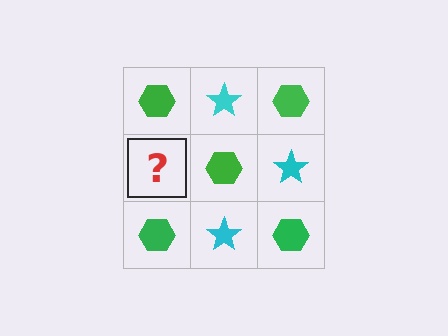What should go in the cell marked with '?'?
The missing cell should contain a cyan star.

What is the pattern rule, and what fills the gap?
The rule is that it alternates green hexagon and cyan star in a checkerboard pattern. The gap should be filled with a cyan star.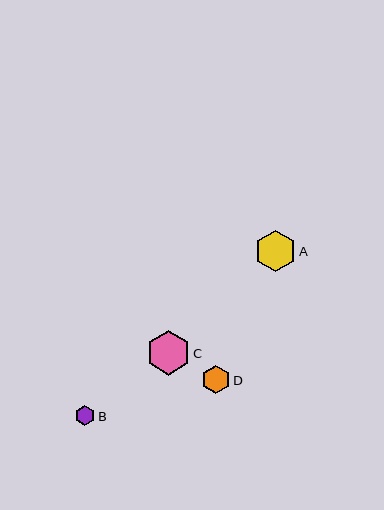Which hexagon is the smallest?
Hexagon B is the smallest with a size of approximately 20 pixels.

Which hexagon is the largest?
Hexagon C is the largest with a size of approximately 44 pixels.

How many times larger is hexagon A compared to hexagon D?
Hexagon A is approximately 1.5 times the size of hexagon D.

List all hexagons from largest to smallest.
From largest to smallest: C, A, D, B.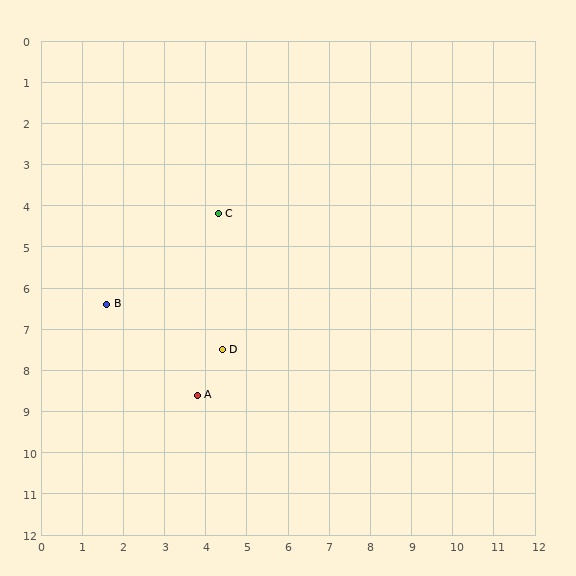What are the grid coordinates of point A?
Point A is at approximately (3.8, 8.6).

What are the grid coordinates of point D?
Point D is at approximately (4.4, 7.5).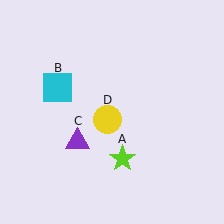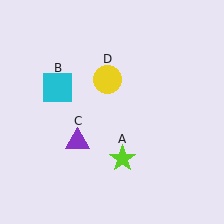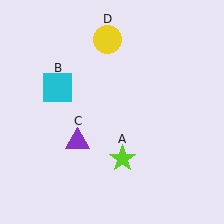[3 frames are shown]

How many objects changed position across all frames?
1 object changed position: yellow circle (object D).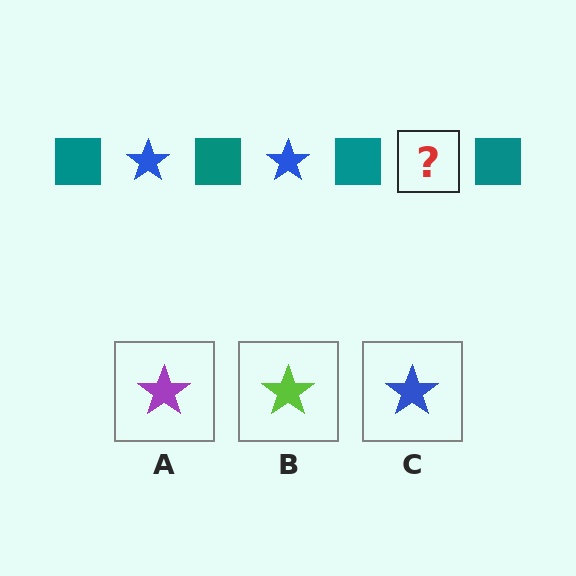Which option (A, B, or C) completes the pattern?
C.